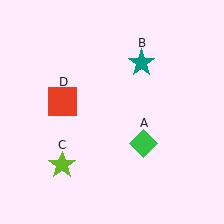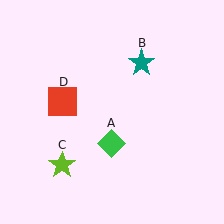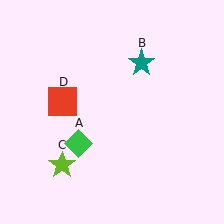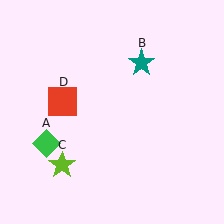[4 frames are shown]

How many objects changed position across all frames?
1 object changed position: green diamond (object A).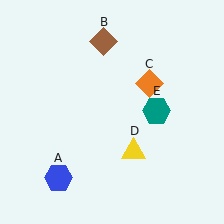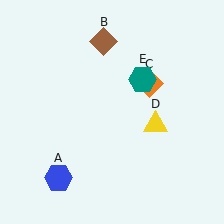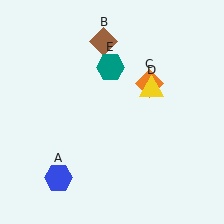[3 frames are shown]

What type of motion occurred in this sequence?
The yellow triangle (object D), teal hexagon (object E) rotated counterclockwise around the center of the scene.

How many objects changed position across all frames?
2 objects changed position: yellow triangle (object D), teal hexagon (object E).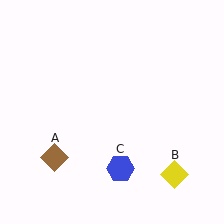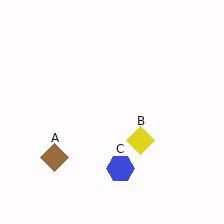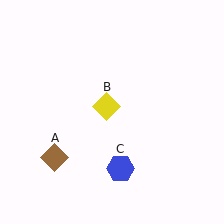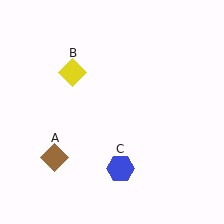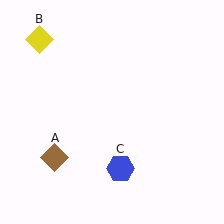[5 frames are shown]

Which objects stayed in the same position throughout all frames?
Brown diamond (object A) and blue hexagon (object C) remained stationary.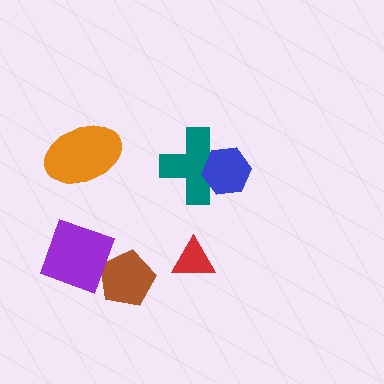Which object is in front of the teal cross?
The blue hexagon is in front of the teal cross.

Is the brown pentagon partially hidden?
No, no other shape covers it.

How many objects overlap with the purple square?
0 objects overlap with the purple square.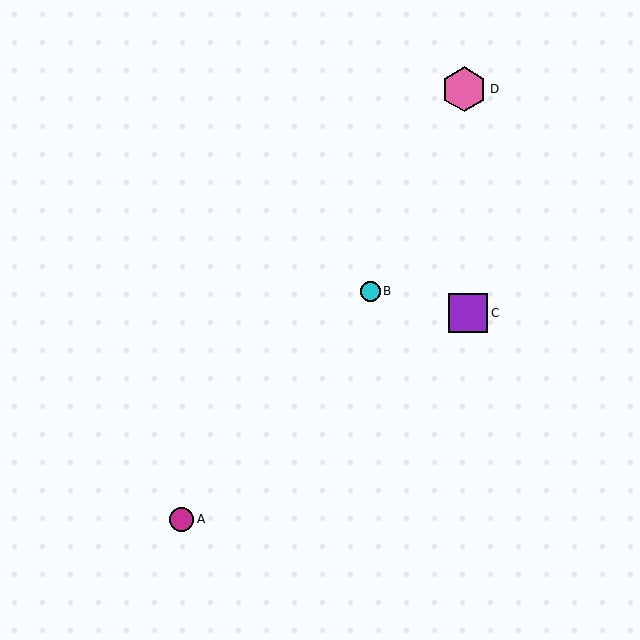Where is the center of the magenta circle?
The center of the magenta circle is at (182, 519).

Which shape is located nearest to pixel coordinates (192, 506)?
The magenta circle (labeled A) at (182, 519) is nearest to that location.